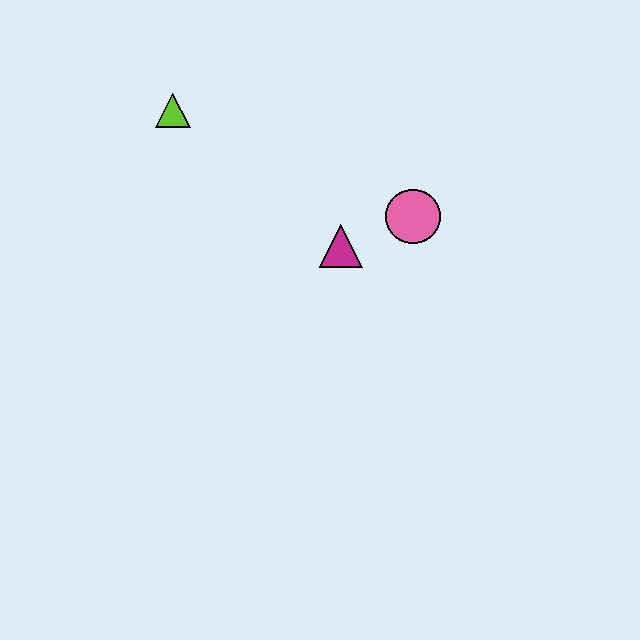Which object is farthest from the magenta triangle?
The lime triangle is farthest from the magenta triangle.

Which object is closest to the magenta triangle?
The pink circle is closest to the magenta triangle.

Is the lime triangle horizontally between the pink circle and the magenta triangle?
No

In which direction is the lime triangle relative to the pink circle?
The lime triangle is to the left of the pink circle.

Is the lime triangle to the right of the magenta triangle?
No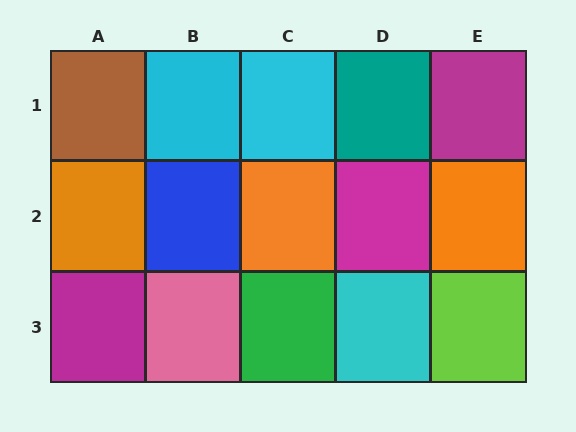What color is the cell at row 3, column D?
Cyan.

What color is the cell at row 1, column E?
Magenta.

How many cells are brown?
1 cell is brown.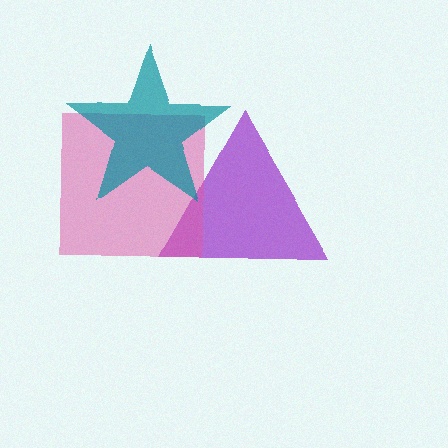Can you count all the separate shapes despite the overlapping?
Yes, there are 3 separate shapes.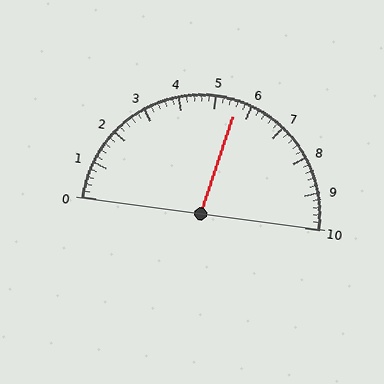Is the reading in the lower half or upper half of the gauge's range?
The reading is in the upper half of the range (0 to 10).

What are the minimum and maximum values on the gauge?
The gauge ranges from 0 to 10.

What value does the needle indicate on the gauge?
The needle indicates approximately 5.6.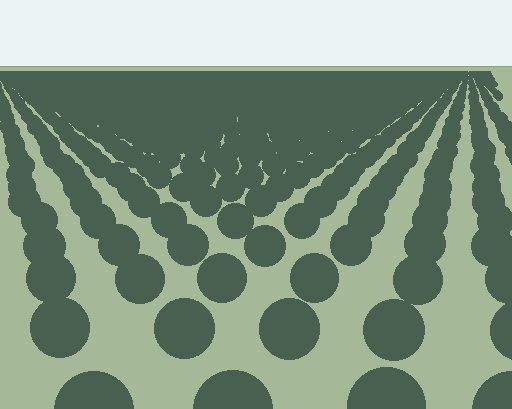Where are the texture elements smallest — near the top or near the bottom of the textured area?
Near the top.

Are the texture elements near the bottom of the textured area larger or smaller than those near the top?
Larger. Near the bottom, elements are closer to the viewer and appear at a bigger on-screen size.